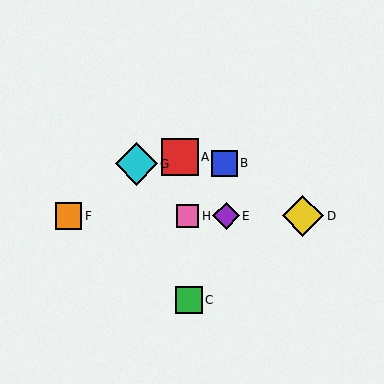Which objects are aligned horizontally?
Objects D, E, F, H are aligned horizontally.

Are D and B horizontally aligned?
No, D is at y≈216 and B is at y≈163.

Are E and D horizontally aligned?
Yes, both are at y≈216.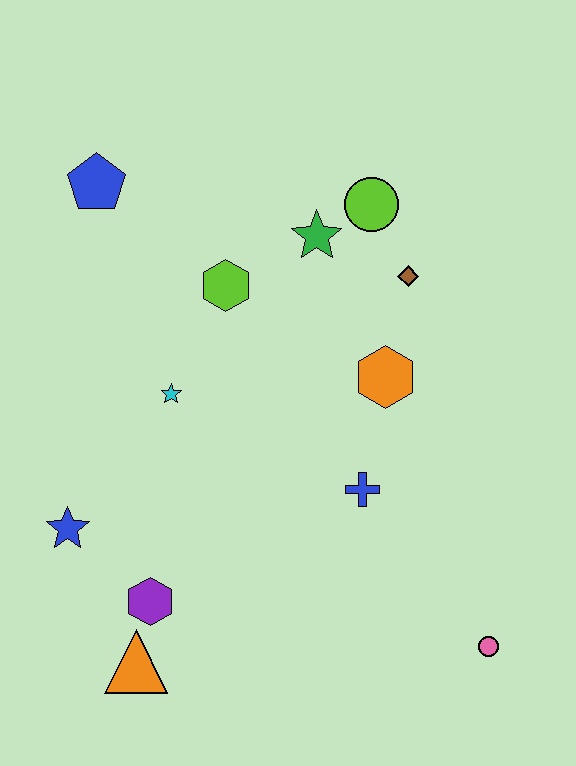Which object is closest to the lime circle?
The green star is closest to the lime circle.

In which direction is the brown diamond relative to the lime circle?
The brown diamond is below the lime circle.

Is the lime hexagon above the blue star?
Yes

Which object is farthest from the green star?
The orange triangle is farthest from the green star.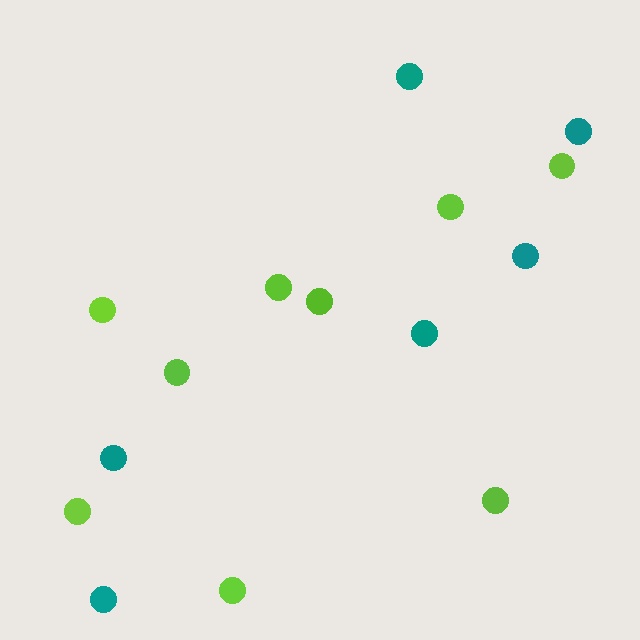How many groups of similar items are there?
There are 2 groups: one group of lime circles (9) and one group of teal circles (6).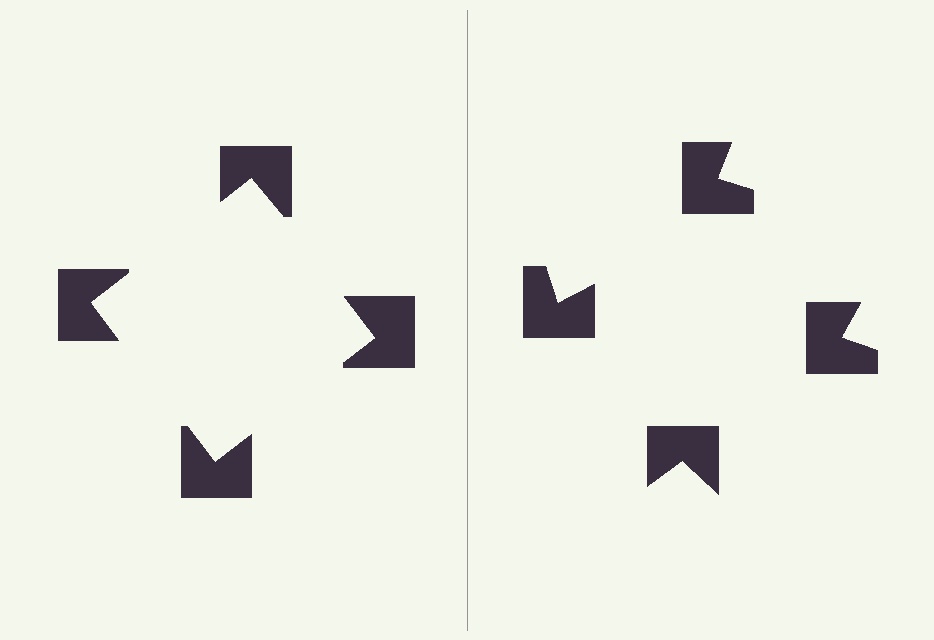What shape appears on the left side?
An illusory square.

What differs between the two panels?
The notched squares are positioned identically on both sides; only the wedge orientations differ. On the left they align to a square; on the right they are misaligned.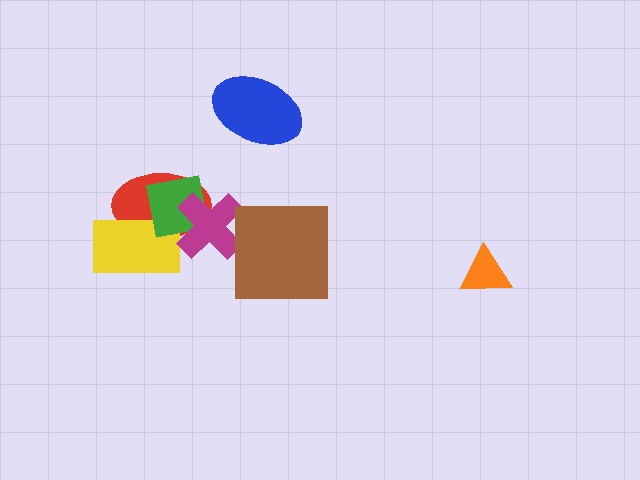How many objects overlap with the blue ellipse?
0 objects overlap with the blue ellipse.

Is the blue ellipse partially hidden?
No, no other shape covers it.